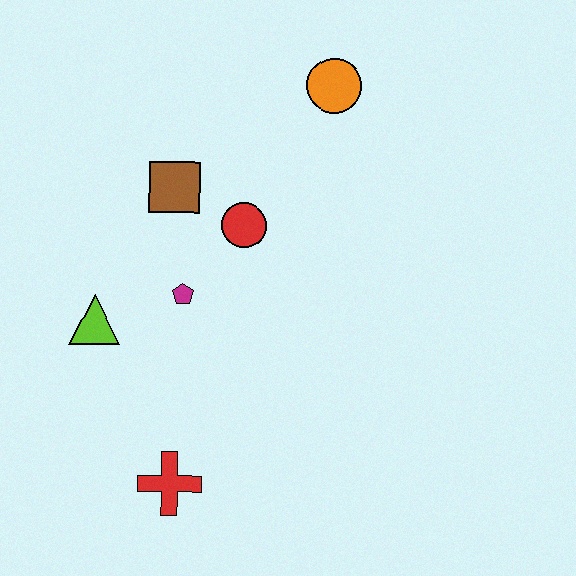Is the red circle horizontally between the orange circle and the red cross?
Yes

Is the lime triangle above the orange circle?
No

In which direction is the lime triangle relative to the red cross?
The lime triangle is above the red cross.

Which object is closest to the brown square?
The red circle is closest to the brown square.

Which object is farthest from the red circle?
The red cross is farthest from the red circle.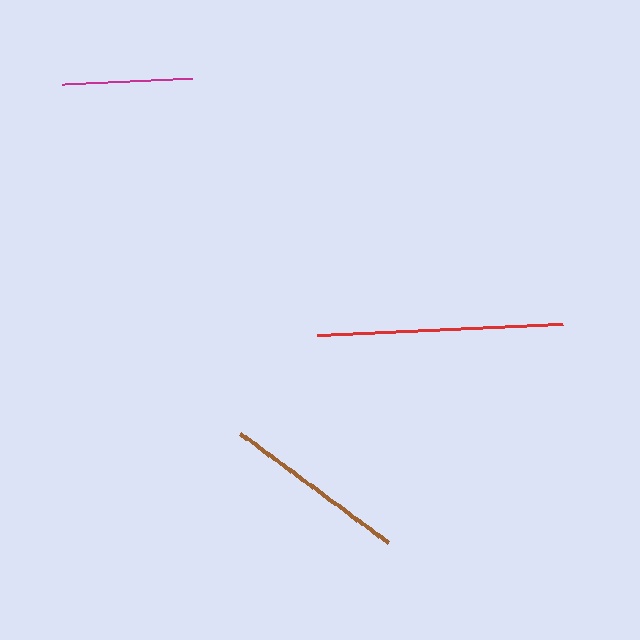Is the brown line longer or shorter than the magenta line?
The brown line is longer than the magenta line.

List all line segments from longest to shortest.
From longest to shortest: red, brown, magenta.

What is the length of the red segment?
The red segment is approximately 245 pixels long.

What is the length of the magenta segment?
The magenta segment is approximately 130 pixels long.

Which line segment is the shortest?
The magenta line is the shortest at approximately 130 pixels.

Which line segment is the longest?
The red line is the longest at approximately 245 pixels.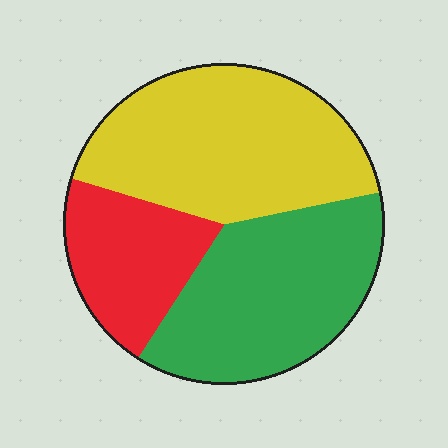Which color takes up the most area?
Yellow, at roughly 40%.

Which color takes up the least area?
Red, at roughly 20%.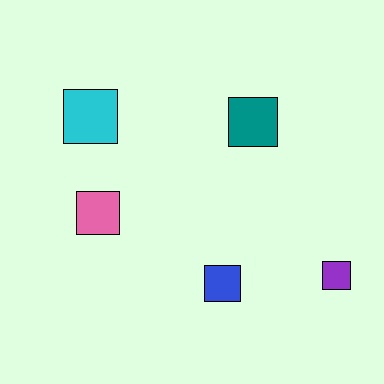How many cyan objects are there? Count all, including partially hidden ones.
There is 1 cyan object.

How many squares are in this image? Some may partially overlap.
There are 5 squares.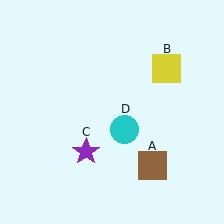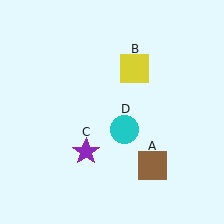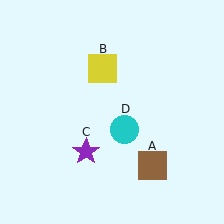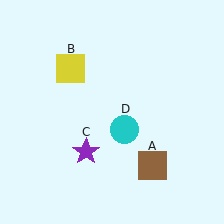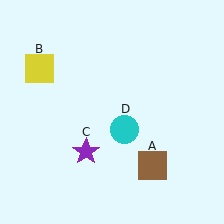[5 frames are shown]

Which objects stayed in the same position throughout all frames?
Brown square (object A) and purple star (object C) and cyan circle (object D) remained stationary.